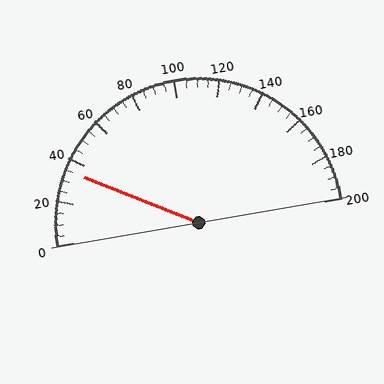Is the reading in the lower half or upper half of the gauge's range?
The reading is in the lower half of the range (0 to 200).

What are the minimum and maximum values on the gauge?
The gauge ranges from 0 to 200.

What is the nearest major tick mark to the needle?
The nearest major tick mark is 40.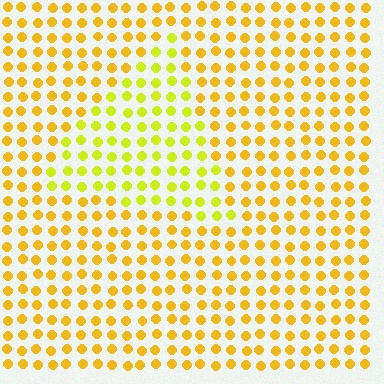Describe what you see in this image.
The image is filled with small yellow elements in a uniform arrangement. A triangle-shaped region is visible where the elements are tinted to a slightly different hue, forming a subtle color boundary.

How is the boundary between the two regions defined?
The boundary is defined purely by a slight shift in hue (about 25 degrees). Spacing, size, and orientation are identical on both sides.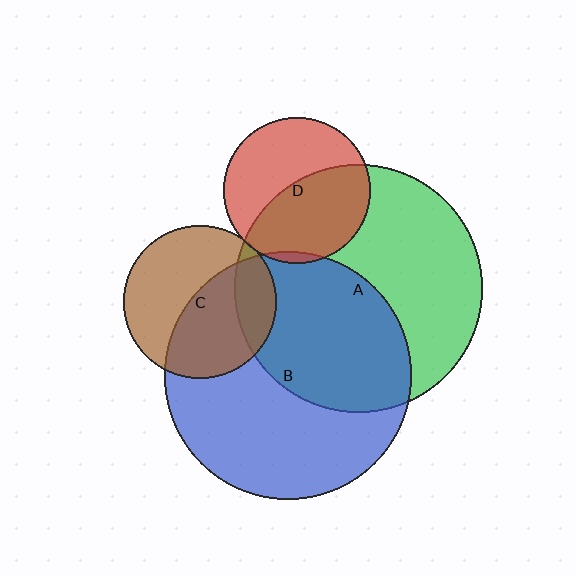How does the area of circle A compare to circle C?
Approximately 2.6 times.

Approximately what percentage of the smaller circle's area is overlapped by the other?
Approximately 5%.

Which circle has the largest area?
Circle A (green).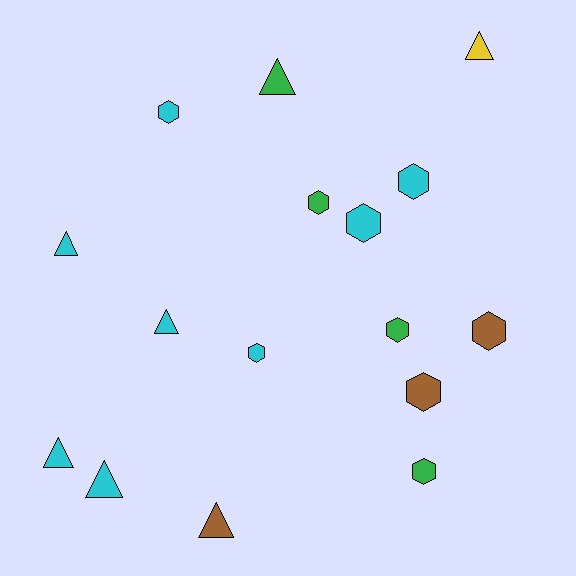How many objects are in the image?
There are 16 objects.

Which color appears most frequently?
Cyan, with 8 objects.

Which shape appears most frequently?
Hexagon, with 9 objects.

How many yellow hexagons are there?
There are no yellow hexagons.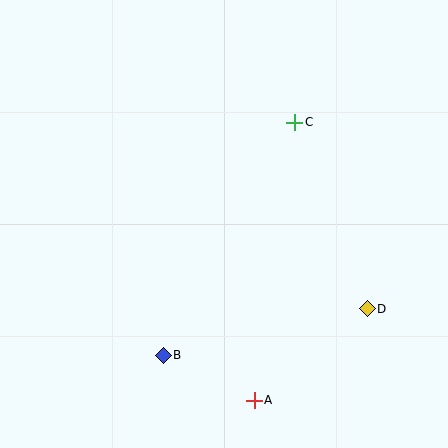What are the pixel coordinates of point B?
Point B is at (163, 355).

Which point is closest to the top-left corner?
Point C is closest to the top-left corner.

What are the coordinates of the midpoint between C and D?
The midpoint between C and D is at (331, 216).